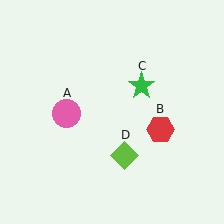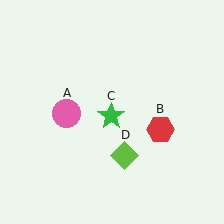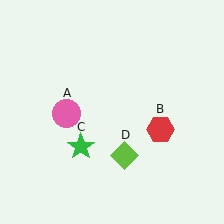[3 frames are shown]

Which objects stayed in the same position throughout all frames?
Pink circle (object A) and red hexagon (object B) and lime diamond (object D) remained stationary.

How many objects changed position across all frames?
1 object changed position: green star (object C).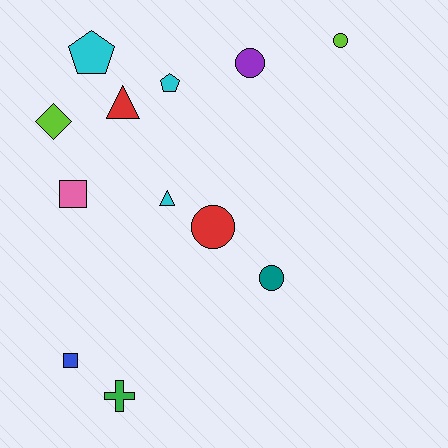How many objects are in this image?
There are 12 objects.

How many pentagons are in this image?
There are 2 pentagons.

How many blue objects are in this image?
There is 1 blue object.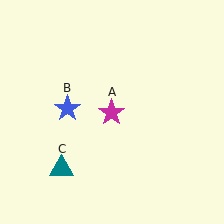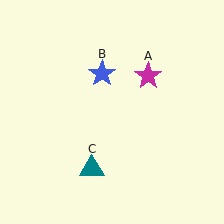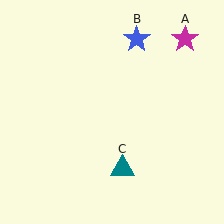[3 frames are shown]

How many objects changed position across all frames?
3 objects changed position: magenta star (object A), blue star (object B), teal triangle (object C).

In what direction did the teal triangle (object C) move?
The teal triangle (object C) moved right.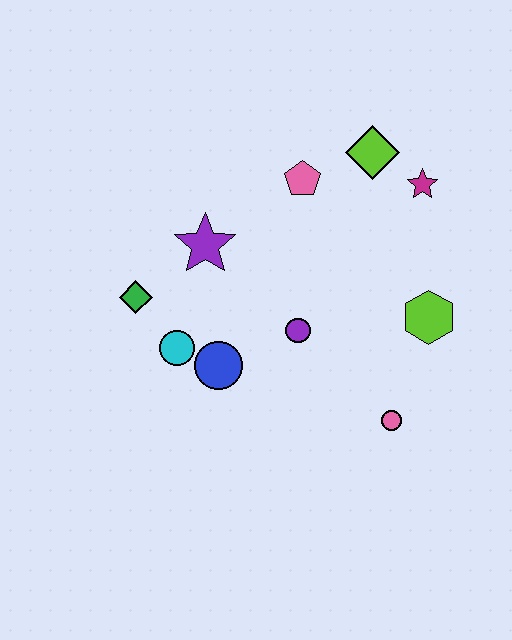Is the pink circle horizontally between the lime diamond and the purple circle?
No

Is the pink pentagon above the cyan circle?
Yes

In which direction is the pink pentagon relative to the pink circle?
The pink pentagon is above the pink circle.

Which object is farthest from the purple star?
The pink circle is farthest from the purple star.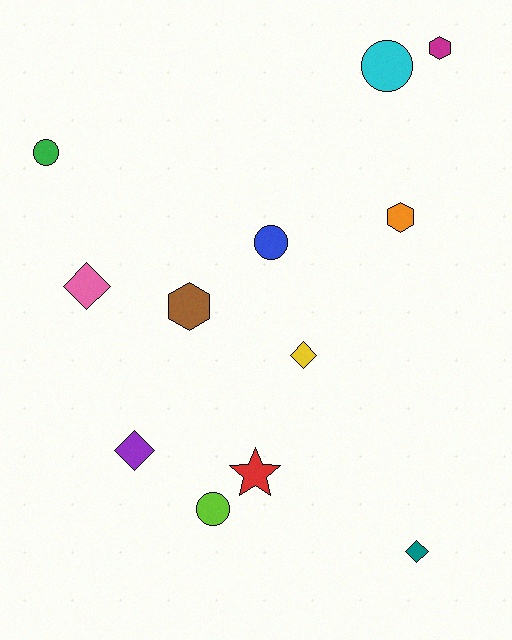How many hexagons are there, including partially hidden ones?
There are 3 hexagons.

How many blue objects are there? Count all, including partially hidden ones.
There is 1 blue object.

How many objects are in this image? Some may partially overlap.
There are 12 objects.